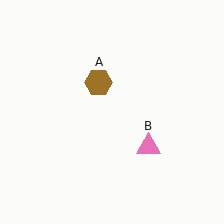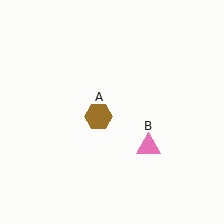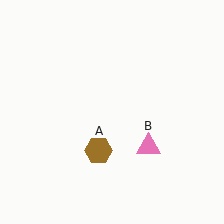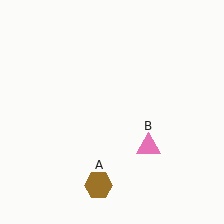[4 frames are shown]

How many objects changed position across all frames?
1 object changed position: brown hexagon (object A).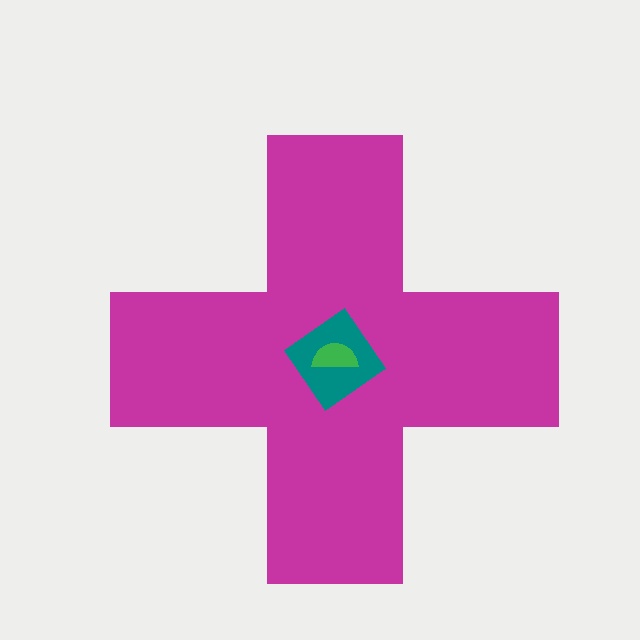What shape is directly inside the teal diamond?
The green semicircle.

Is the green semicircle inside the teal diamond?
Yes.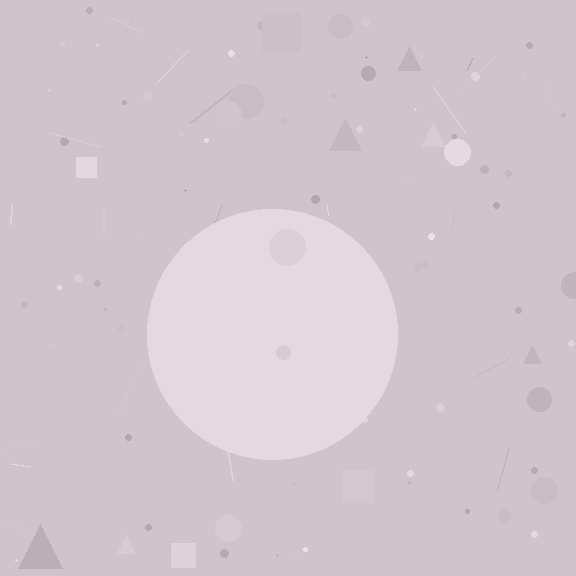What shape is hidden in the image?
A circle is hidden in the image.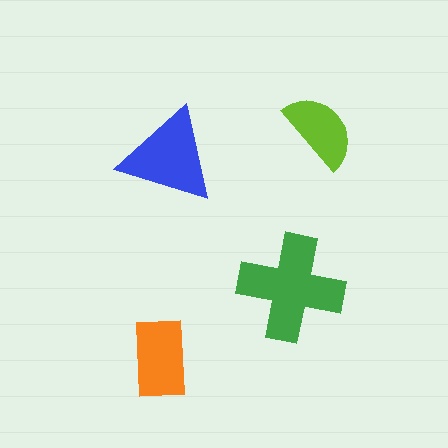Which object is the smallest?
The lime semicircle.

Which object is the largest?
The green cross.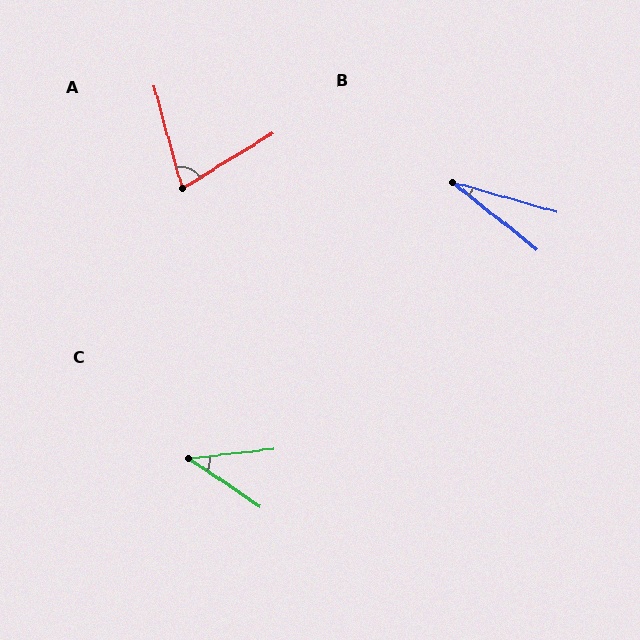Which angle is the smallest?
B, at approximately 23 degrees.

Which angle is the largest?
A, at approximately 73 degrees.